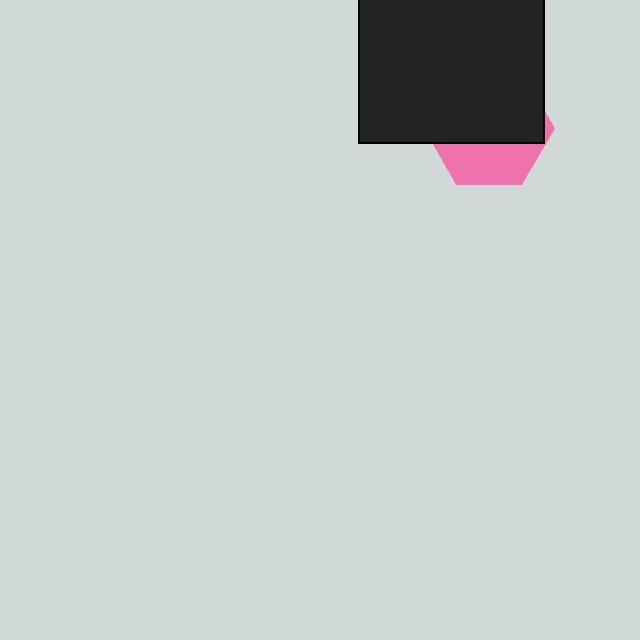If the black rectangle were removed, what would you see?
You would see the complete pink hexagon.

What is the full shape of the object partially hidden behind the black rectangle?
The partially hidden object is a pink hexagon.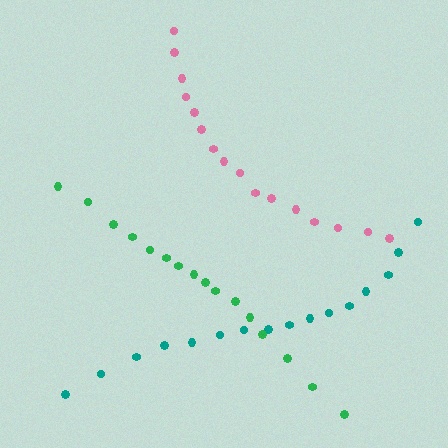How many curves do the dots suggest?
There are 3 distinct paths.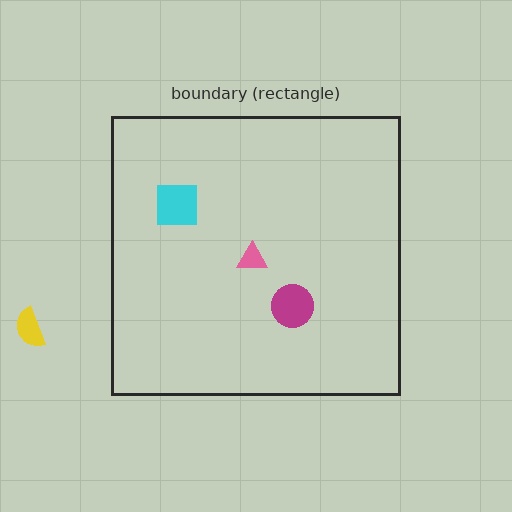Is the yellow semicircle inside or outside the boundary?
Outside.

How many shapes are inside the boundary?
3 inside, 1 outside.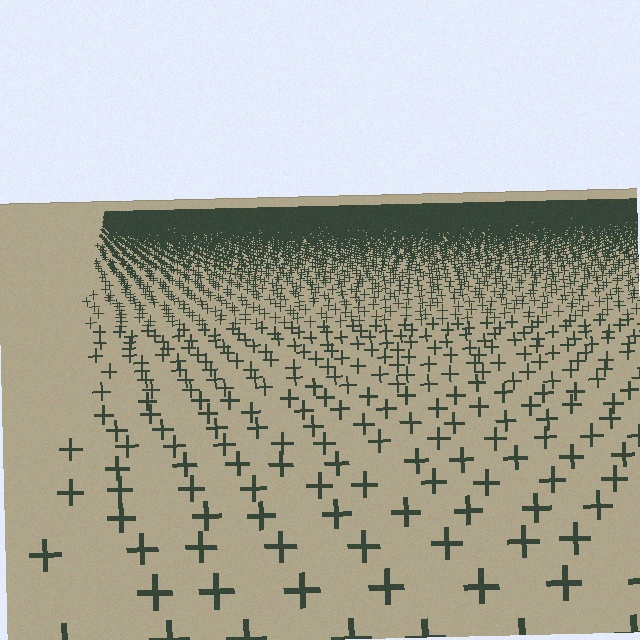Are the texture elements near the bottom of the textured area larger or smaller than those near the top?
Larger. Near the bottom, elements are closer to the viewer and appear at a bigger on-screen size.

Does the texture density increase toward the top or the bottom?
Density increases toward the top.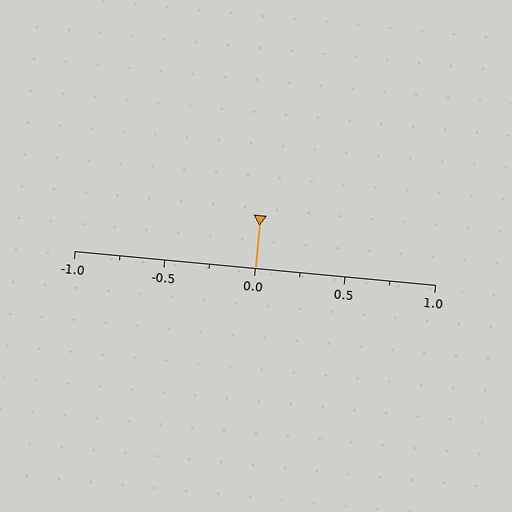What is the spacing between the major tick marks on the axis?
The major ticks are spaced 0.5 apart.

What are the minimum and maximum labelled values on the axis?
The axis runs from -1.0 to 1.0.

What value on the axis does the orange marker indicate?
The marker indicates approximately 0.